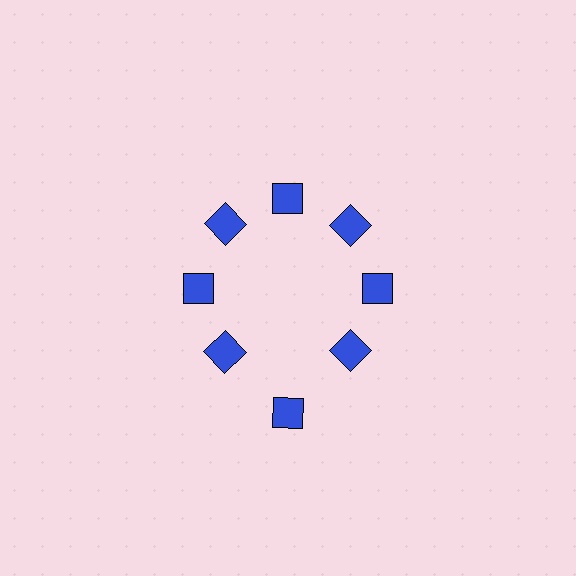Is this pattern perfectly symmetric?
No. The 8 blue diamonds are arranged in a ring, but one element near the 6 o'clock position is pushed outward from the center, breaking the 8-fold rotational symmetry.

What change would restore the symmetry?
The symmetry would be restored by moving it inward, back onto the ring so that all 8 diamonds sit at equal angles and equal distance from the center.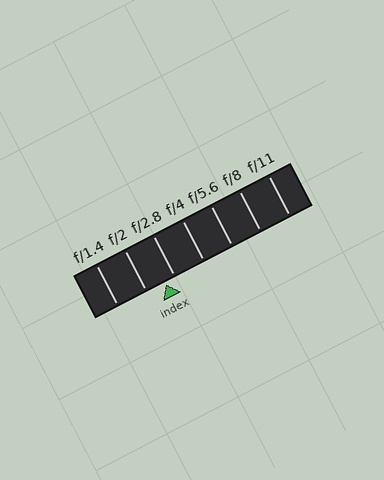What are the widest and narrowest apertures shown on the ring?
The widest aperture shown is f/1.4 and the narrowest is f/11.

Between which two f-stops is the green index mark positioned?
The index mark is between f/2 and f/2.8.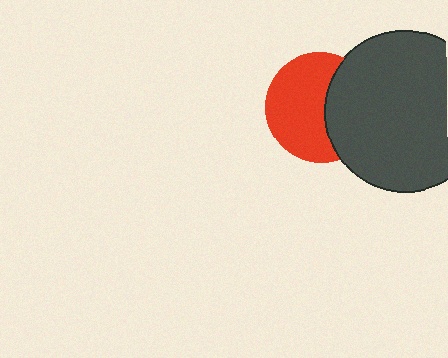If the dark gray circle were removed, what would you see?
You would see the complete red circle.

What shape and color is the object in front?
The object in front is a dark gray circle.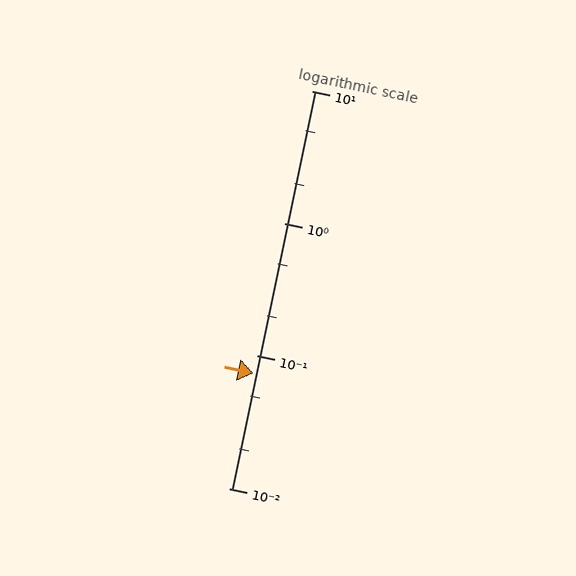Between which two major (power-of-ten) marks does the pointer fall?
The pointer is between 0.01 and 0.1.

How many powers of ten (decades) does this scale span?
The scale spans 3 decades, from 0.01 to 10.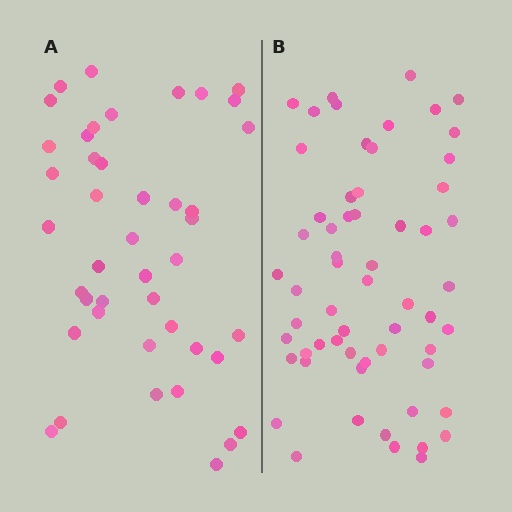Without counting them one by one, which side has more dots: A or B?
Region B (the right region) has more dots.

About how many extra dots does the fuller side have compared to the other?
Region B has approximately 15 more dots than region A.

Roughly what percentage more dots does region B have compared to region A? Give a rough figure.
About 40% more.